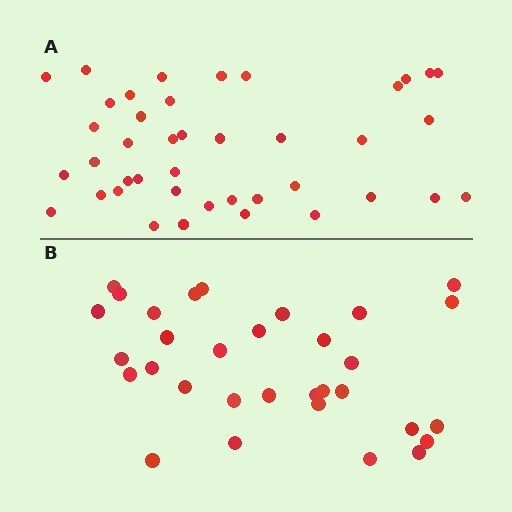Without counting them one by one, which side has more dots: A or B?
Region A (the top region) has more dots.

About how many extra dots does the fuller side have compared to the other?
Region A has roughly 8 or so more dots than region B.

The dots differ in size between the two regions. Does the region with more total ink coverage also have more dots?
No. Region B has more total ink coverage because its dots are larger, but region A actually contains more individual dots. Total area can be misleading — the number of items is what matters here.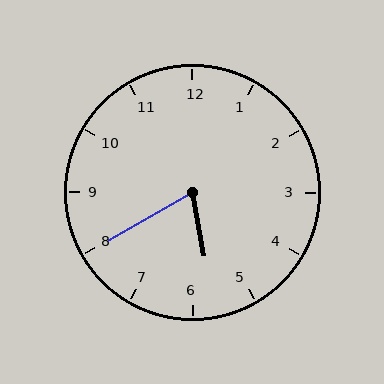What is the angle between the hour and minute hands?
Approximately 70 degrees.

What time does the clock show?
5:40.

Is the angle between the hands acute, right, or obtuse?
It is acute.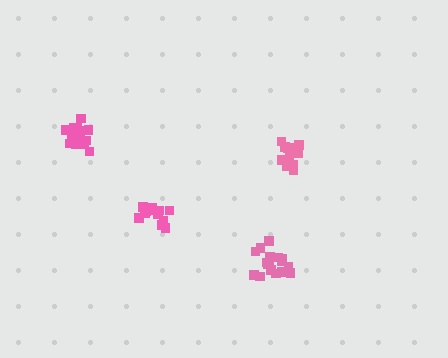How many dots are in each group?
Group 1: 17 dots, Group 2: 13 dots, Group 3: 18 dots, Group 4: 12 dots (60 total).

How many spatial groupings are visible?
There are 4 spatial groupings.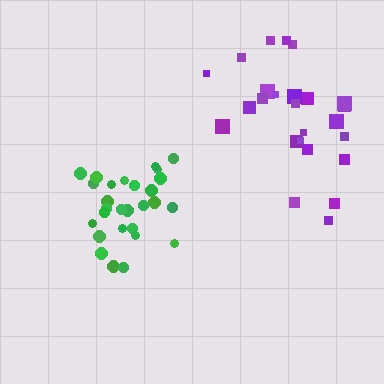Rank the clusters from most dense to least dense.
green, purple.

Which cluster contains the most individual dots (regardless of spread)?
Green (28).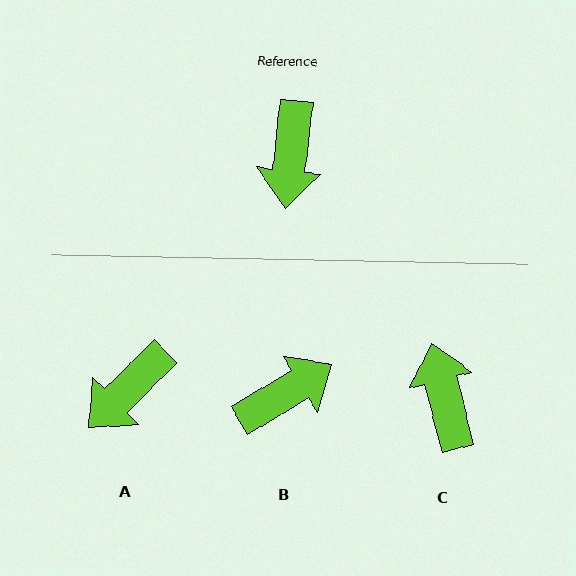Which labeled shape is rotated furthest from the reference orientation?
C, about 159 degrees away.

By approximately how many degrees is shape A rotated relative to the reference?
Approximately 39 degrees clockwise.